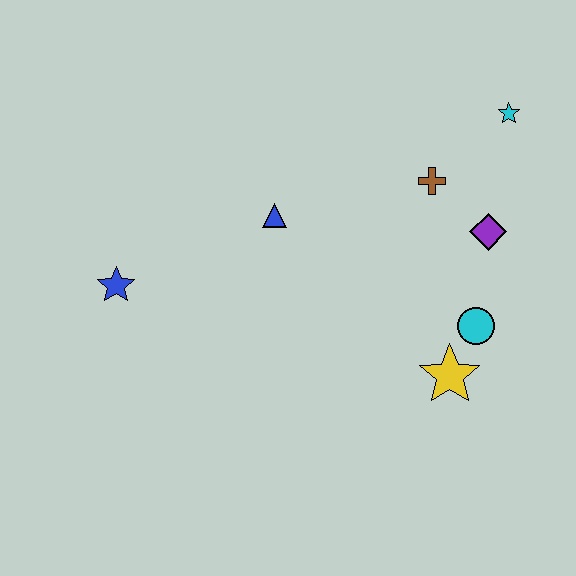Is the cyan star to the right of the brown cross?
Yes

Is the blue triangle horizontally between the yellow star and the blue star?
Yes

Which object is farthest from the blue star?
The cyan star is farthest from the blue star.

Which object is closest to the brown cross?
The purple diamond is closest to the brown cross.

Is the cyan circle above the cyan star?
No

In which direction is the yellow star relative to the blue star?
The yellow star is to the right of the blue star.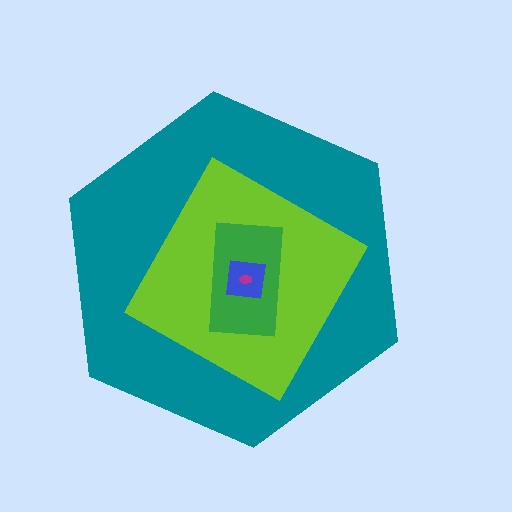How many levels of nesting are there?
5.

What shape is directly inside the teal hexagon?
The lime square.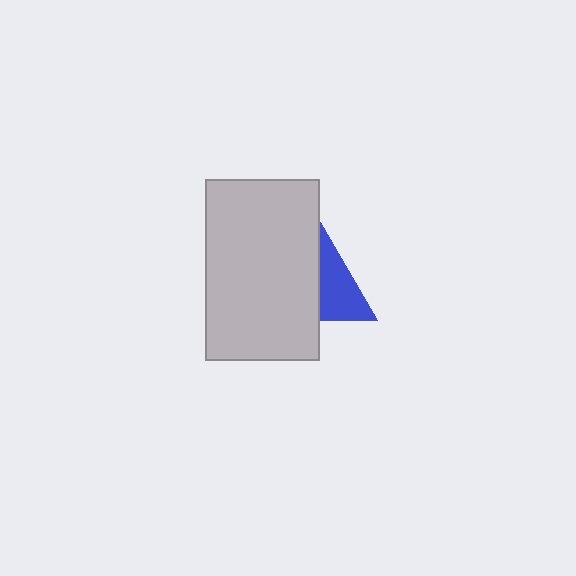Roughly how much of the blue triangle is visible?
About half of it is visible (roughly 45%).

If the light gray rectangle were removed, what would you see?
You would see the complete blue triangle.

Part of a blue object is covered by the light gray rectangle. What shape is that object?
It is a triangle.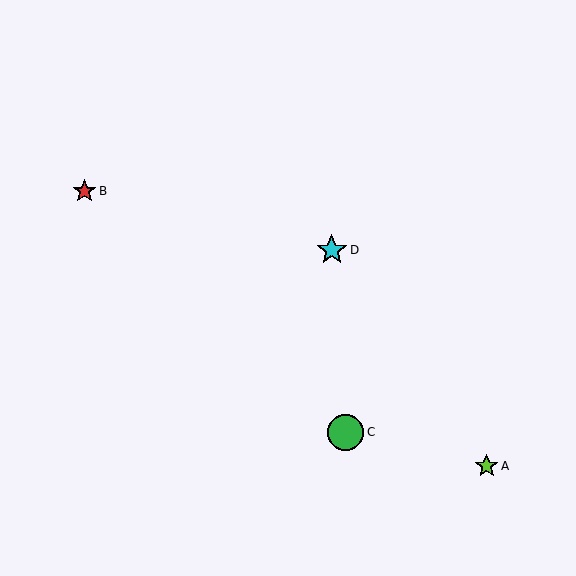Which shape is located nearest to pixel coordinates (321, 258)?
The cyan star (labeled D) at (332, 250) is nearest to that location.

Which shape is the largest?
The green circle (labeled C) is the largest.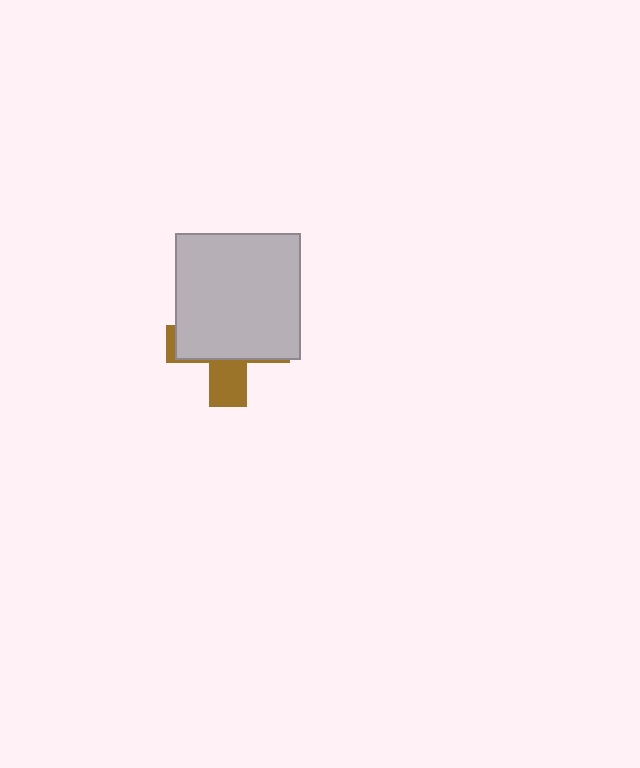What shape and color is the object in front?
The object in front is a light gray square.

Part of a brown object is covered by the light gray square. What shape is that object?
It is a cross.